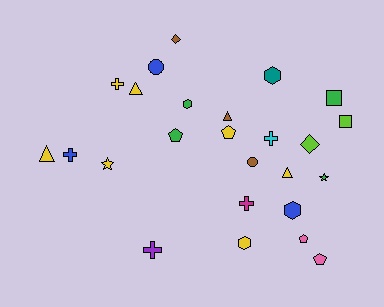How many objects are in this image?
There are 25 objects.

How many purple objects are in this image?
There is 1 purple object.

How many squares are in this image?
There are 2 squares.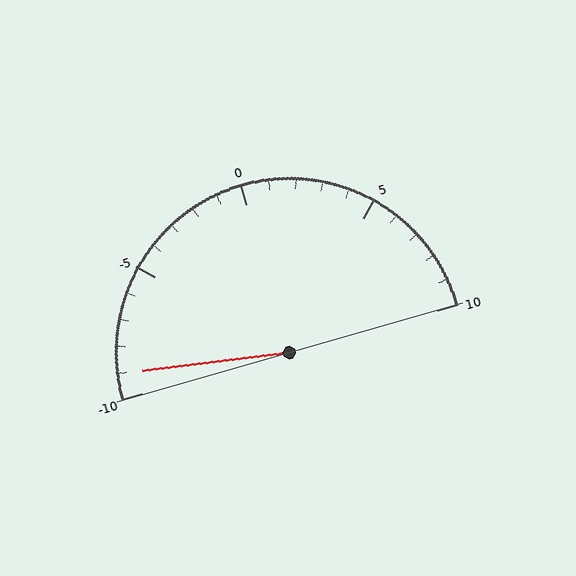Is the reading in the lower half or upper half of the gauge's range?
The reading is in the lower half of the range (-10 to 10).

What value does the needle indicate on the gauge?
The needle indicates approximately -9.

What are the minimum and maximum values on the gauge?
The gauge ranges from -10 to 10.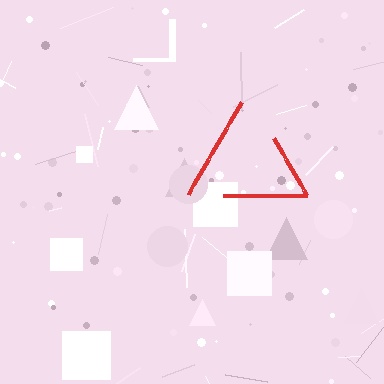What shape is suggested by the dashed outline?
The dashed outline suggests a triangle.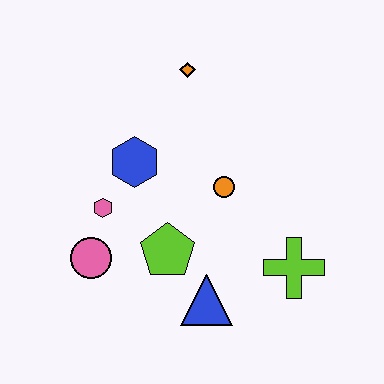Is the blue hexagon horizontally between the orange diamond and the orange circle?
No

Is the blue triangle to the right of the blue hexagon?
Yes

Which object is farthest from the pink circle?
The orange diamond is farthest from the pink circle.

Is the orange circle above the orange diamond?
No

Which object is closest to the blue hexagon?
The pink hexagon is closest to the blue hexagon.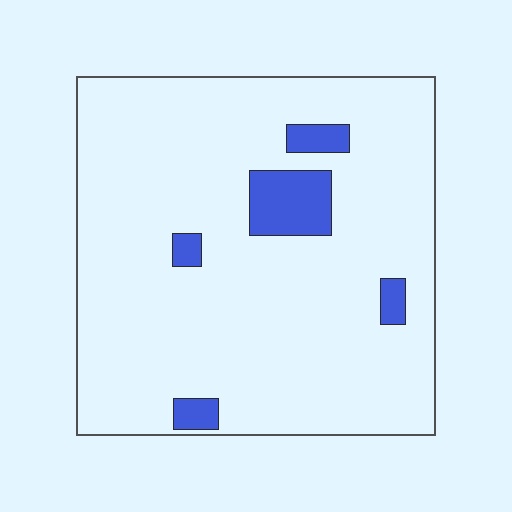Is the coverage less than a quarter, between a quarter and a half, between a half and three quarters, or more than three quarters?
Less than a quarter.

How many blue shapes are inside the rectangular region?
5.